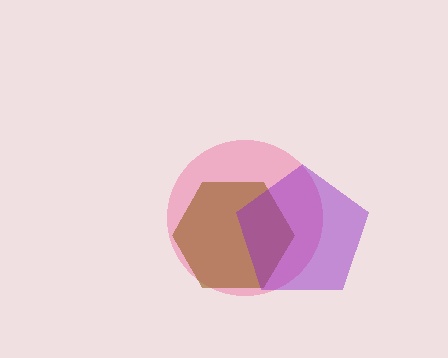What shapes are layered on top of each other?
The layered shapes are: a pink circle, a brown hexagon, a purple pentagon.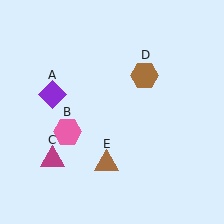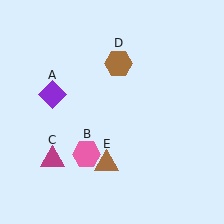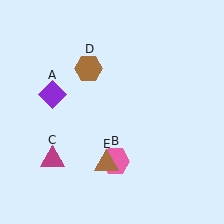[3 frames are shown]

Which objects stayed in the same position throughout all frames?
Purple diamond (object A) and magenta triangle (object C) and brown triangle (object E) remained stationary.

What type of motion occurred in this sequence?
The pink hexagon (object B), brown hexagon (object D) rotated counterclockwise around the center of the scene.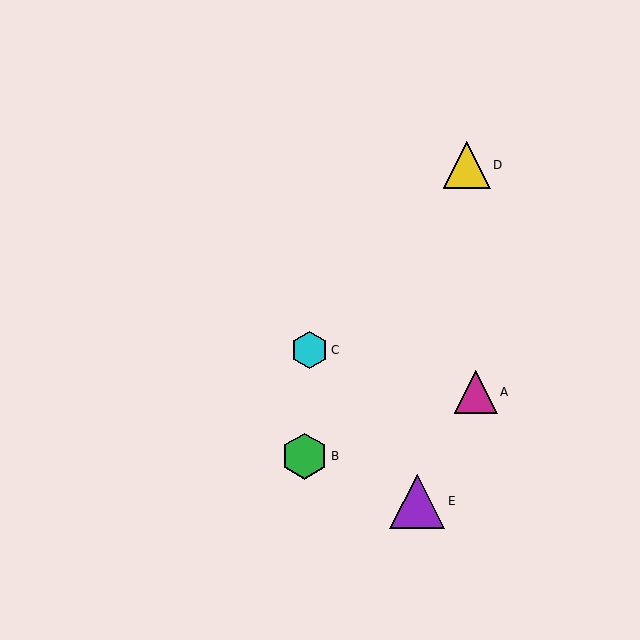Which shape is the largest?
The purple triangle (labeled E) is the largest.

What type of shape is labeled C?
Shape C is a cyan hexagon.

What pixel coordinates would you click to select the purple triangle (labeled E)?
Click at (417, 501) to select the purple triangle E.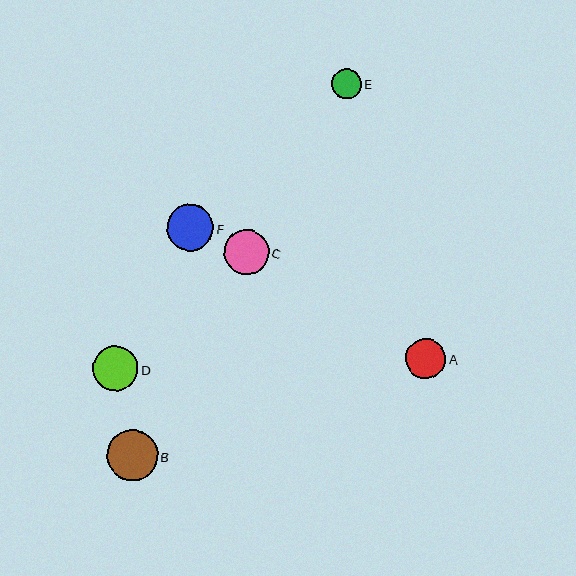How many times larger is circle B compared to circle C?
Circle B is approximately 1.1 times the size of circle C.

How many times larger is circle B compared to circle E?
Circle B is approximately 1.7 times the size of circle E.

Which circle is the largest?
Circle B is the largest with a size of approximately 51 pixels.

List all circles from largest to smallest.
From largest to smallest: B, F, D, C, A, E.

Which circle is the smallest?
Circle E is the smallest with a size of approximately 30 pixels.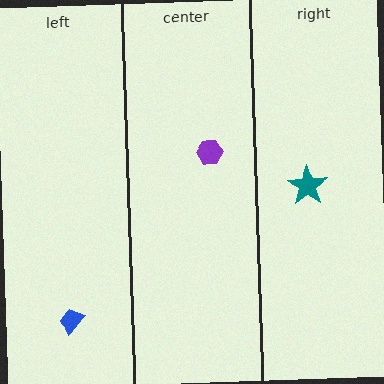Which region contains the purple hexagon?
The center region.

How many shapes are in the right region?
1.